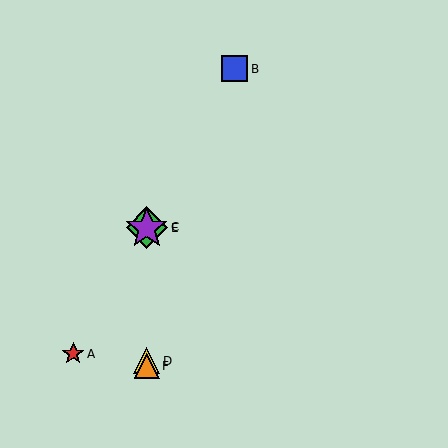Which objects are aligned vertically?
Objects C, D, E, F are aligned vertically.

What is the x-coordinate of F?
Object F is at x≈147.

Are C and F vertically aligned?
Yes, both are at x≈147.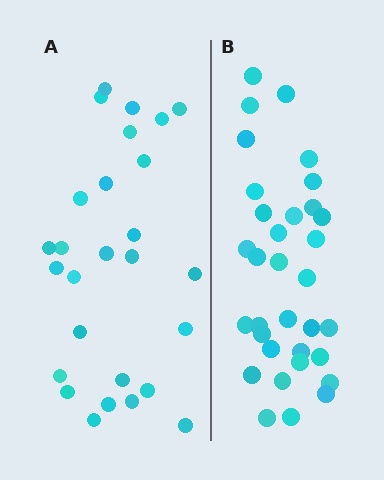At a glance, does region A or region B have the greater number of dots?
Region B (the right region) has more dots.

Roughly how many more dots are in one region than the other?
Region B has about 6 more dots than region A.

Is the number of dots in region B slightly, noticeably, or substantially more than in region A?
Region B has only slightly more — the two regions are fairly close. The ratio is roughly 1.2 to 1.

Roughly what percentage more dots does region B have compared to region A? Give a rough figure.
About 20% more.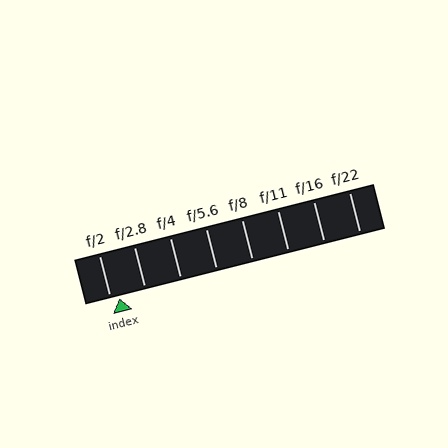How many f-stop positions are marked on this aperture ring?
There are 8 f-stop positions marked.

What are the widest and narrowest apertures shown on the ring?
The widest aperture shown is f/2 and the narrowest is f/22.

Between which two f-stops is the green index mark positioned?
The index mark is between f/2 and f/2.8.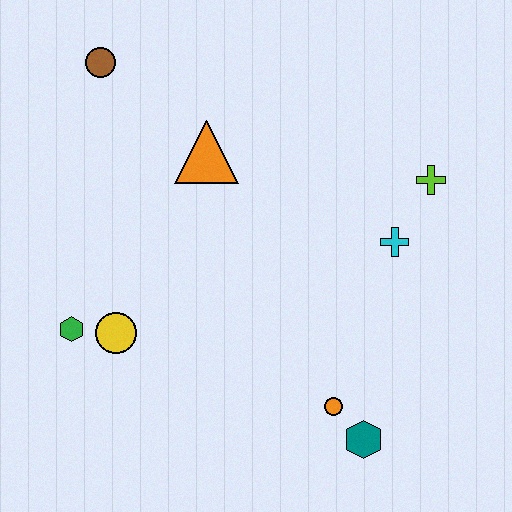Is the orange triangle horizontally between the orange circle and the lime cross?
No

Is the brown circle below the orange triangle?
No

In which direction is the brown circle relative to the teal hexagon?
The brown circle is above the teal hexagon.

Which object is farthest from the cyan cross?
The brown circle is farthest from the cyan cross.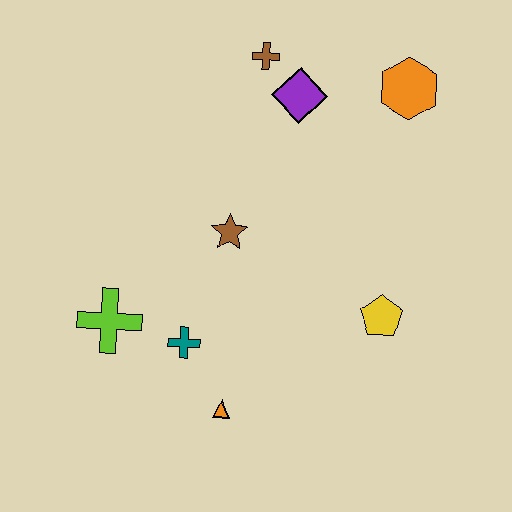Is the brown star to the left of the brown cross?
Yes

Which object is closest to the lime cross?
The teal cross is closest to the lime cross.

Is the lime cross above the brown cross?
No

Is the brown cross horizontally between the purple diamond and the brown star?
Yes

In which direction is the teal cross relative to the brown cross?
The teal cross is below the brown cross.